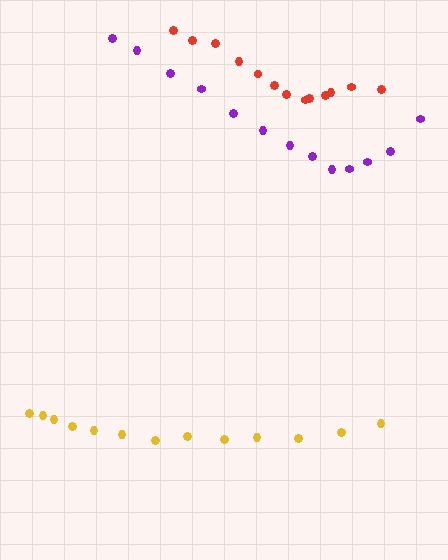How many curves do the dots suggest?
There are 3 distinct paths.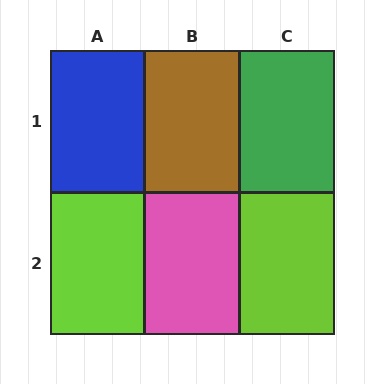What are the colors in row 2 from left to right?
Lime, pink, lime.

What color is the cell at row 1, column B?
Brown.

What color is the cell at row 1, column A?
Blue.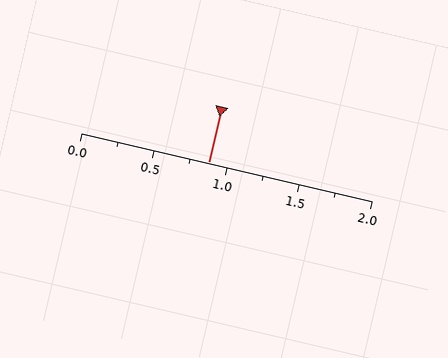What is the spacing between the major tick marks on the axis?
The major ticks are spaced 0.5 apart.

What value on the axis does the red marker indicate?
The marker indicates approximately 0.88.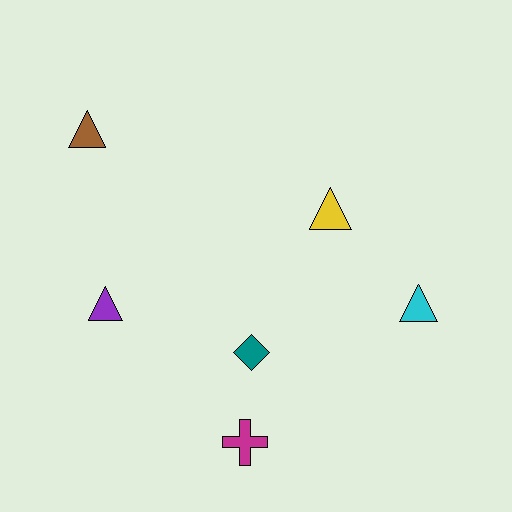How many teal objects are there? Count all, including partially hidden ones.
There is 1 teal object.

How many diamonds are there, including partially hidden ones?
There is 1 diamond.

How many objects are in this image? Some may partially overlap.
There are 6 objects.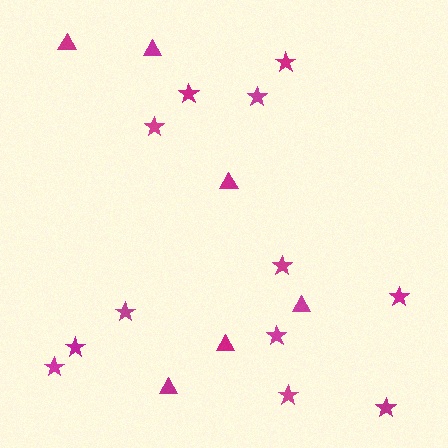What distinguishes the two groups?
There are 2 groups: one group of stars (12) and one group of triangles (6).